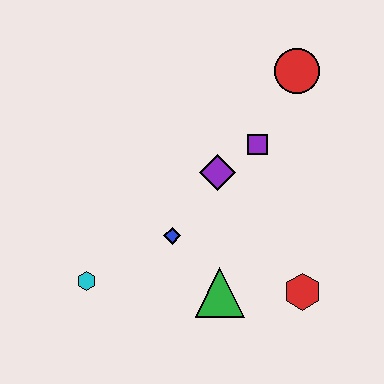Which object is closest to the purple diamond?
The purple square is closest to the purple diamond.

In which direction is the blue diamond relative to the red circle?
The blue diamond is below the red circle.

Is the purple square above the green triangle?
Yes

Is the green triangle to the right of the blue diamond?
Yes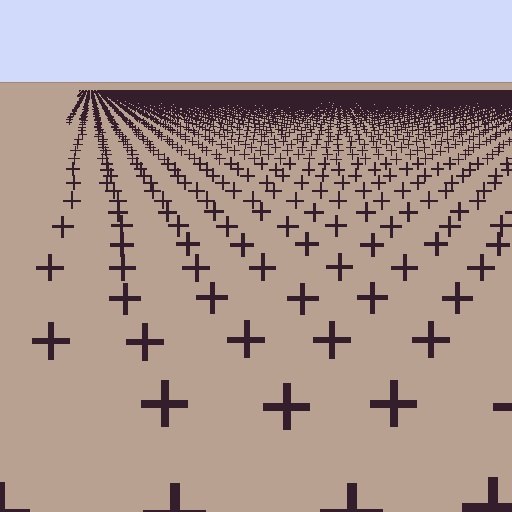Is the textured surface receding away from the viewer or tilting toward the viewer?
The surface is receding away from the viewer. Texture elements get smaller and denser toward the top.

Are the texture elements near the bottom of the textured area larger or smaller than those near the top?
Larger. Near the bottom, elements are closer to the viewer and appear at a bigger on-screen size.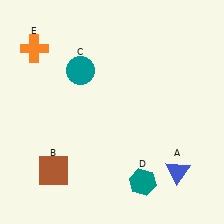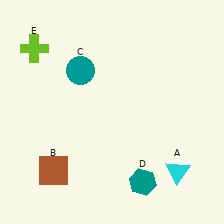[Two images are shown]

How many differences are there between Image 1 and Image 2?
There are 2 differences between the two images.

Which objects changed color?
A changed from blue to cyan. E changed from orange to lime.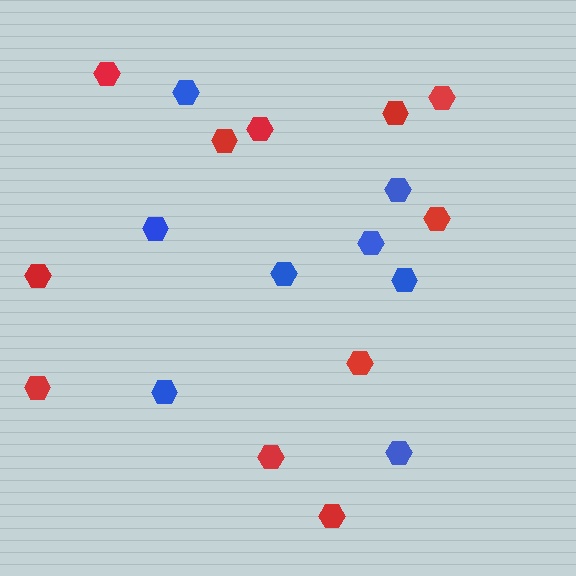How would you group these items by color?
There are 2 groups: one group of blue hexagons (8) and one group of red hexagons (11).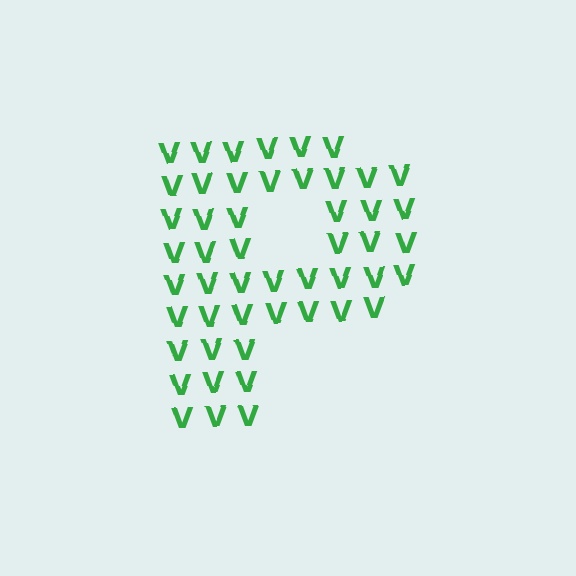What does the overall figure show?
The overall figure shows the letter P.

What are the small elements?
The small elements are letter V's.